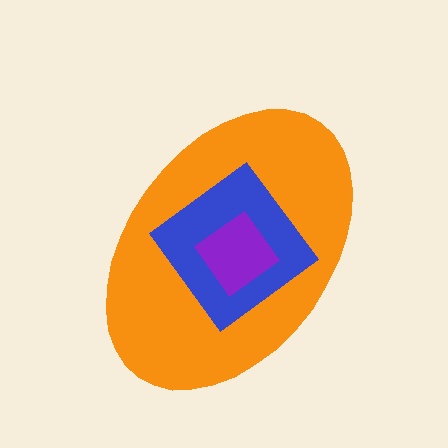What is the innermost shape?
The purple diamond.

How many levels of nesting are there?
3.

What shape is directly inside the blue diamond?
The purple diamond.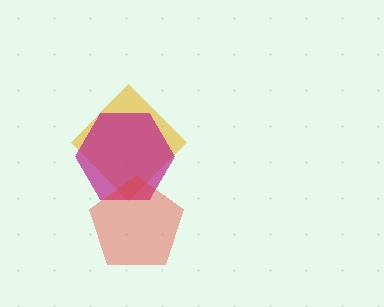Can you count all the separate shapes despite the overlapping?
Yes, there are 3 separate shapes.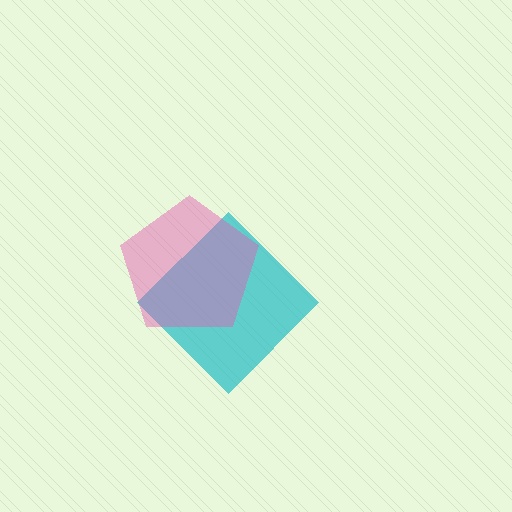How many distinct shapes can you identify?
There are 2 distinct shapes: a cyan diamond, a pink pentagon.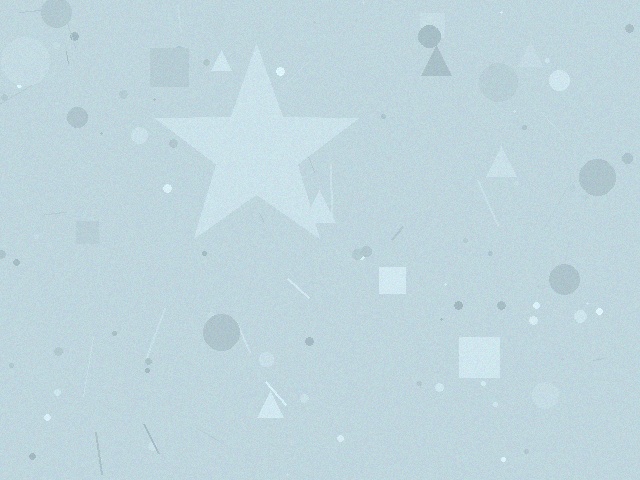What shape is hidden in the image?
A star is hidden in the image.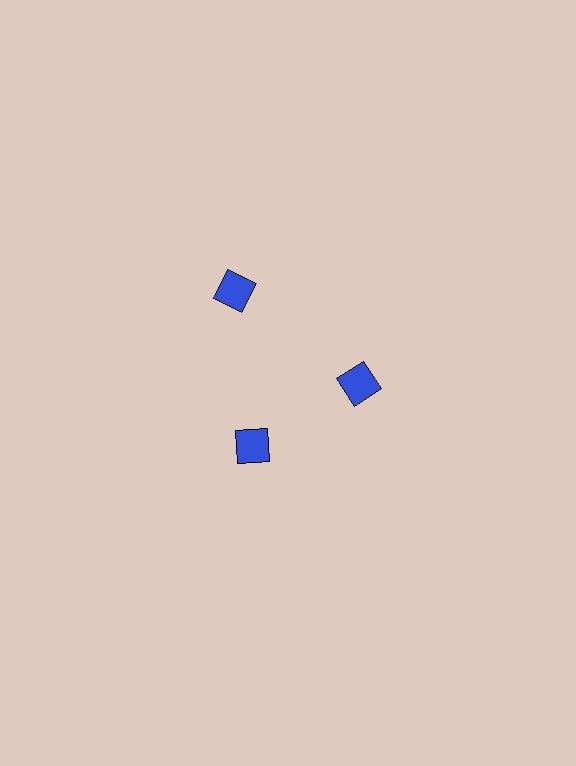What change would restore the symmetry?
The symmetry would be restored by moving it inward, back onto the ring so that all 3 diamonds sit at equal angles and equal distance from the center.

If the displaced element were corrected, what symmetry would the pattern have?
It would have 3-fold rotational symmetry — the pattern would map onto itself every 120 degrees.